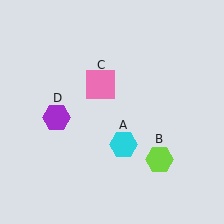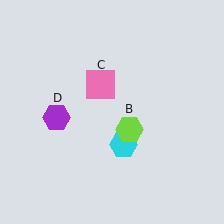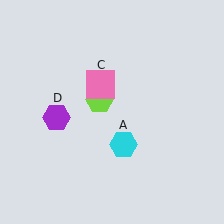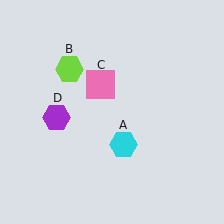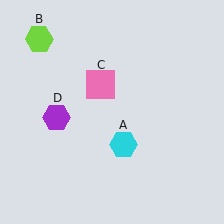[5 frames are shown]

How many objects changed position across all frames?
1 object changed position: lime hexagon (object B).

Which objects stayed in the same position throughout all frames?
Cyan hexagon (object A) and pink square (object C) and purple hexagon (object D) remained stationary.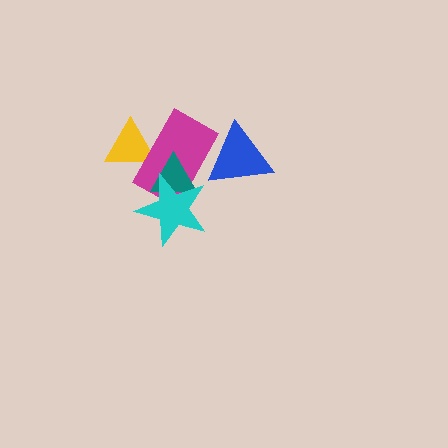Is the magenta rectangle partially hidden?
Yes, it is partially covered by another shape.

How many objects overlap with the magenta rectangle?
4 objects overlap with the magenta rectangle.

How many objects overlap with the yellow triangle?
1 object overlaps with the yellow triangle.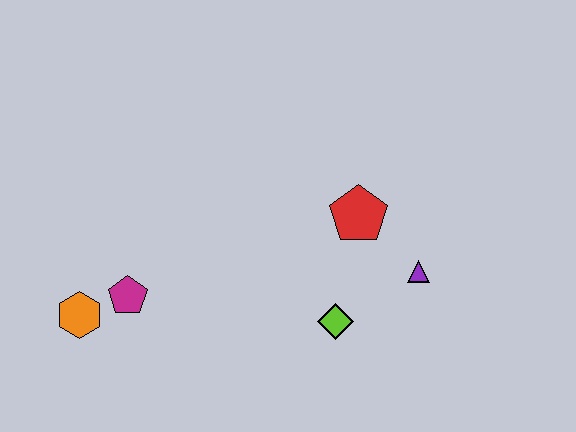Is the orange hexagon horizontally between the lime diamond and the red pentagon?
No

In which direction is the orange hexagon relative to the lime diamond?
The orange hexagon is to the left of the lime diamond.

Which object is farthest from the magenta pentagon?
The purple triangle is farthest from the magenta pentagon.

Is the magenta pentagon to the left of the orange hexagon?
No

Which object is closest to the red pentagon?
The purple triangle is closest to the red pentagon.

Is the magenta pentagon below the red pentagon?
Yes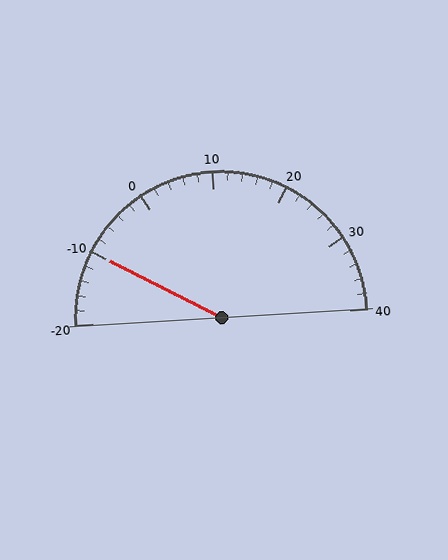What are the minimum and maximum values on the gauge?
The gauge ranges from -20 to 40.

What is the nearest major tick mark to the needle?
The nearest major tick mark is -10.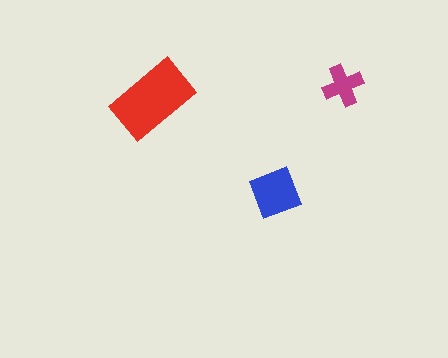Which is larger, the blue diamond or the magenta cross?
The blue diamond.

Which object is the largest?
The red rectangle.